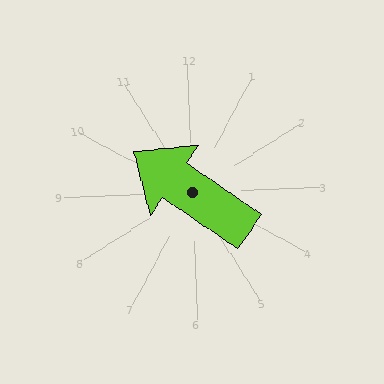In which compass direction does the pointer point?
Northwest.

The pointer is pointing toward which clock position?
Roughly 10 o'clock.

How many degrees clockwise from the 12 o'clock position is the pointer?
Approximately 307 degrees.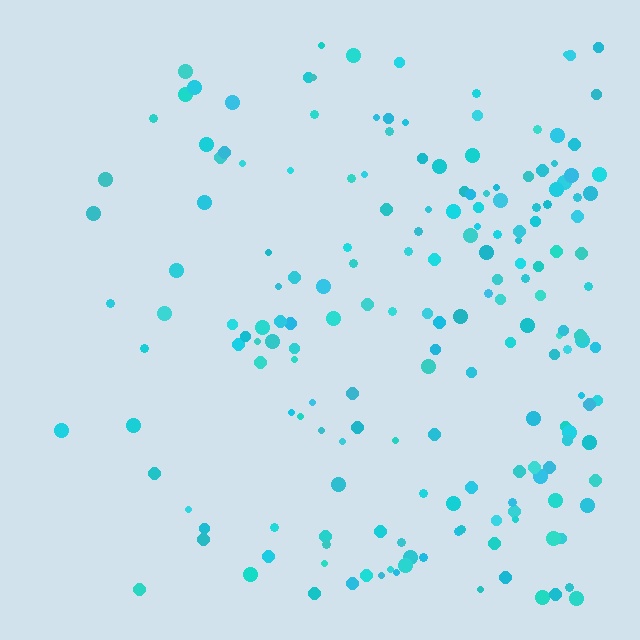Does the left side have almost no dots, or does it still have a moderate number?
Still a moderate number, just noticeably fewer than the right.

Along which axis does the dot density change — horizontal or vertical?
Horizontal.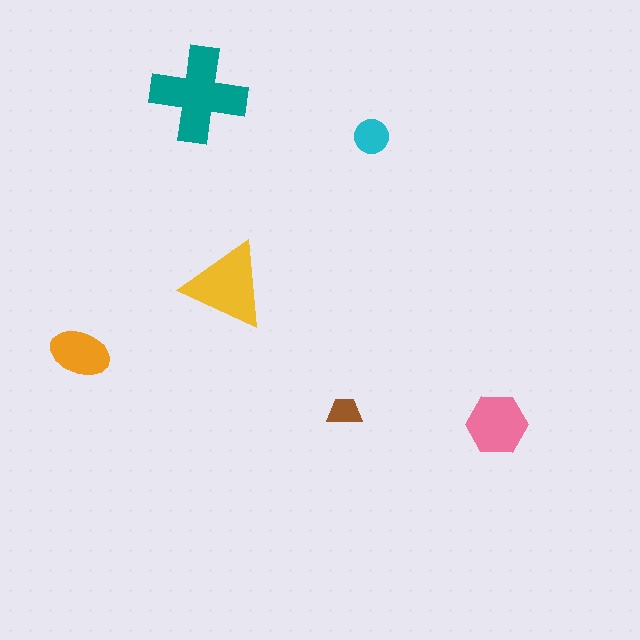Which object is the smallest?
The brown trapezoid.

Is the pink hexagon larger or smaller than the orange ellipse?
Larger.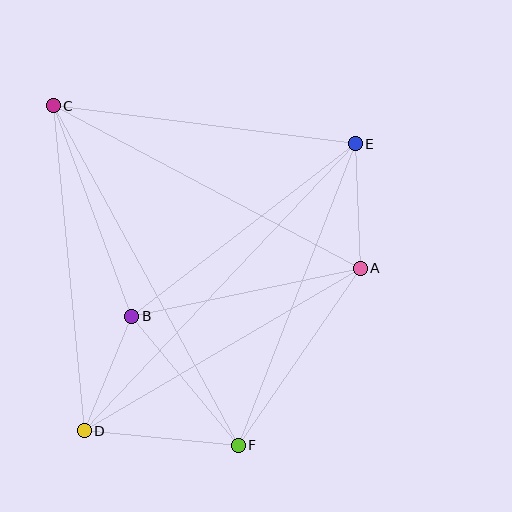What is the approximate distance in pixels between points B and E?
The distance between B and E is approximately 283 pixels.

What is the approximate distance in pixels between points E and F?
The distance between E and F is approximately 323 pixels.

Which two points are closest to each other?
Points B and D are closest to each other.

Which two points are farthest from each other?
Points D and E are farthest from each other.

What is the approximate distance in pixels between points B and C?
The distance between B and C is approximately 225 pixels.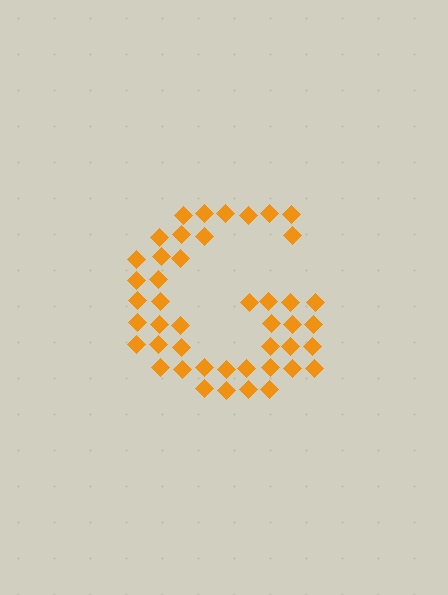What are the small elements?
The small elements are diamonds.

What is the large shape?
The large shape is the letter G.